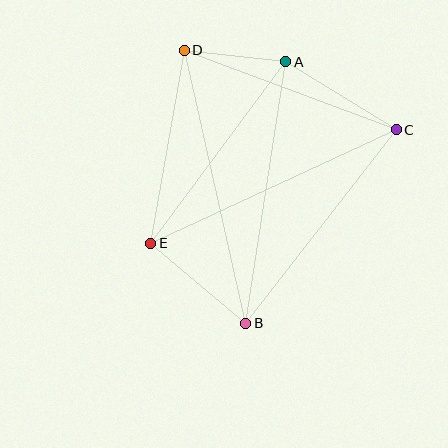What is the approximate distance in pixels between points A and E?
The distance between A and E is approximately 226 pixels.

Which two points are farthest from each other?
Points B and D are farthest from each other.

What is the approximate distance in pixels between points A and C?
The distance between A and C is approximately 130 pixels.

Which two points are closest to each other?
Points A and D are closest to each other.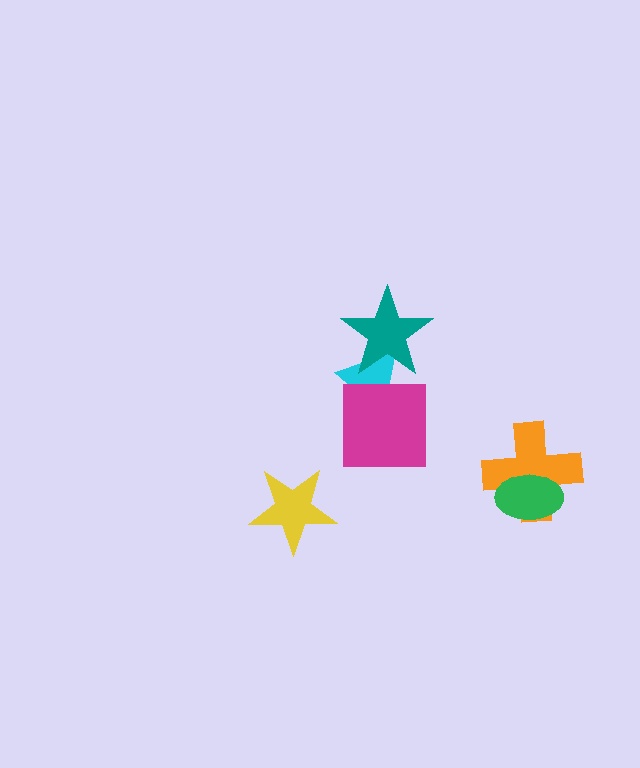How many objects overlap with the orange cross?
1 object overlaps with the orange cross.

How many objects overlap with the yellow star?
0 objects overlap with the yellow star.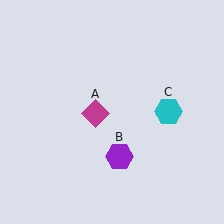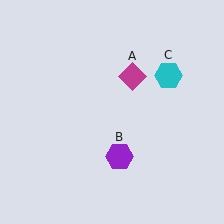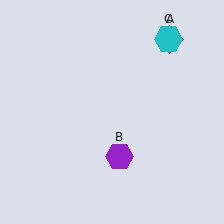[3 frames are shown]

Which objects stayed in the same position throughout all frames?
Purple hexagon (object B) remained stationary.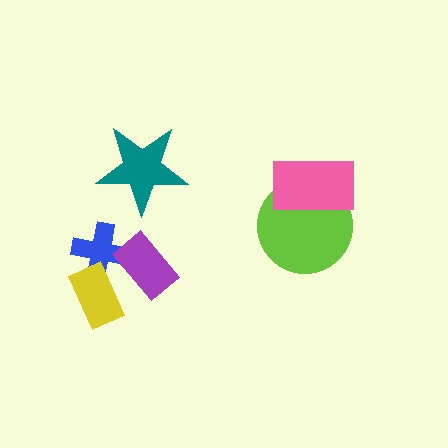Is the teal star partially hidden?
No, no other shape covers it.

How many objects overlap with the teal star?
0 objects overlap with the teal star.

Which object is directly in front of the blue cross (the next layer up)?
The yellow rectangle is directly in front of the blue cross.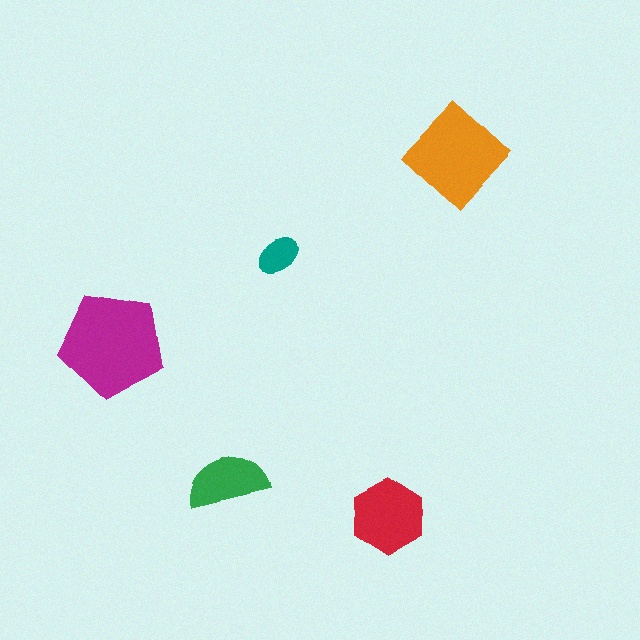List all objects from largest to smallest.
The magenta pentagon, the orange diamond, the red hexagon, the green semicircle, the teal ellipse.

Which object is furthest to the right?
The orange diamond is rightmost.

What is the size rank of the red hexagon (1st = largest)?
3rd.